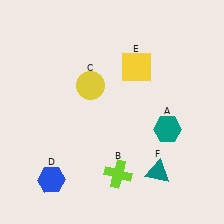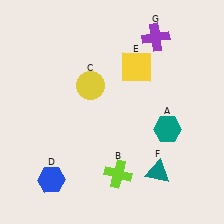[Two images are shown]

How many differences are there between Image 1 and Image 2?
There is 1 difference between the two images.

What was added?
A purple cross (G) was added in Image 2.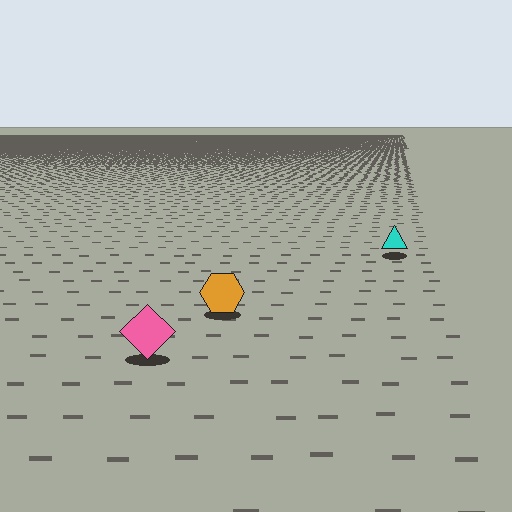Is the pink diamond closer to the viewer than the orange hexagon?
Yes. The pink diamond is closer — you can tell from the texture gradient: the ground texture is coarser near it.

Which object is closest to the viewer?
The pink diamond is closest. The texture marks near it are larger and more spread out.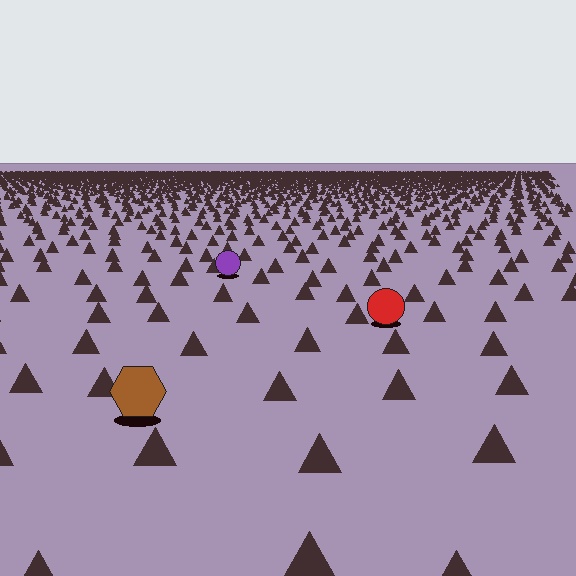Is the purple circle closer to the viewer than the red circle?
No. The red circle is closer — you can tell from the texture gradient: the ground texture is coarser near it.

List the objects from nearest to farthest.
From nearest to farthest: the brown hexagon, the red circle, the purple circle.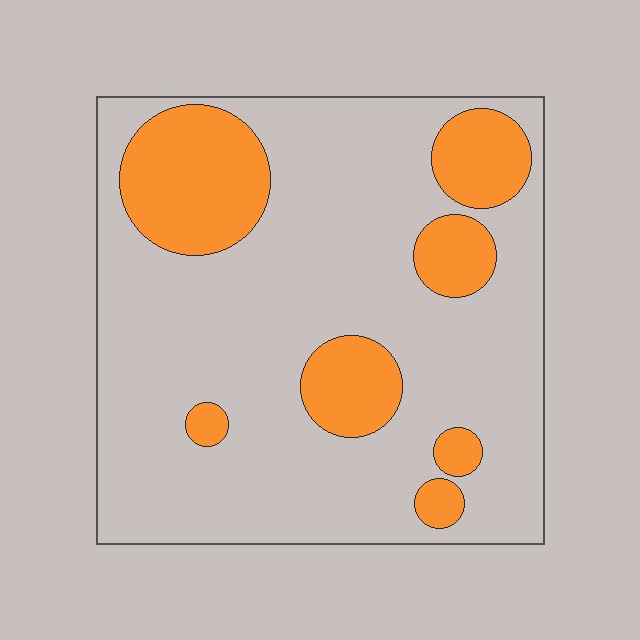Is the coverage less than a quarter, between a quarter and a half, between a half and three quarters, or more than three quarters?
Less than a quarter.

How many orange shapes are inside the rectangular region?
7.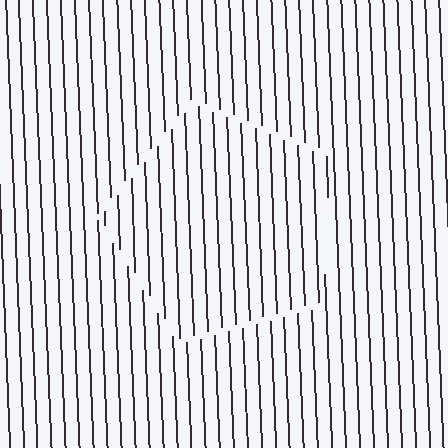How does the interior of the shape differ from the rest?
The interior of the shape contains the same grating, shifted by half a period — the contour is defined by the phase discontinuity where line-ends from the inner and outer gratings abut.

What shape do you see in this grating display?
An illusory pentagon. The interior of the shape contains the same grating, shifted by half a period — the contour is defined by the phase discontinuity where line-ends from the inner and outer gratings abut.